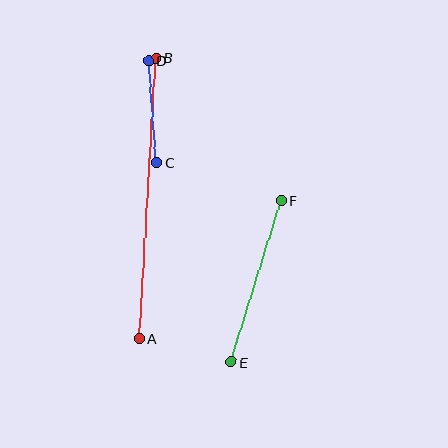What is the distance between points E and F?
The distance is approximately 169 pixels.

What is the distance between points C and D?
The distance is approximately 102 pixels.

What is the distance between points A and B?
The distance is approximately 281 pixels.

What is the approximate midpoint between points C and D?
The midpoint is at approximately (153, 112) pixels.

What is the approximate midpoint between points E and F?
The midpoint is at approximately (256, 281) pixels.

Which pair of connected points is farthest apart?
Points A and B are farthest apart.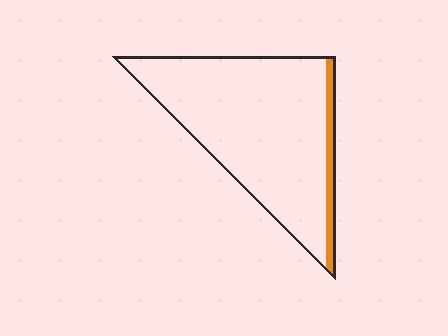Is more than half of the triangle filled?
No.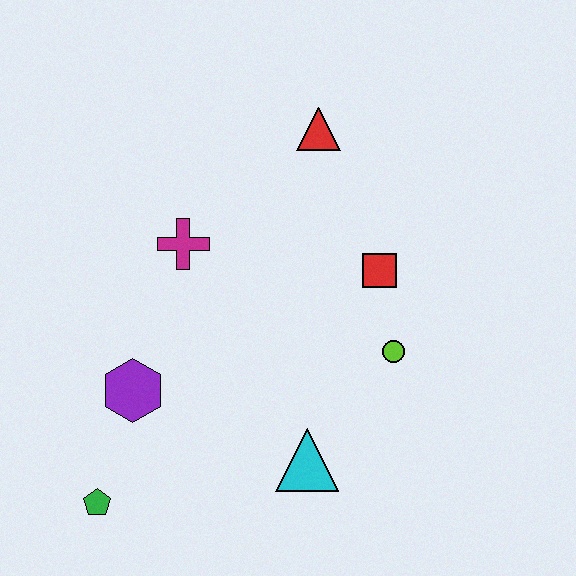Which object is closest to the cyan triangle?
The lime circle is closest to the cyan triangle.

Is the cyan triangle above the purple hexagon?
No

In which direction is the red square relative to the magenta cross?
The red square is to the right of the magenta cross.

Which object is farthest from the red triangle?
The green pentagon is farthest from the red triangle.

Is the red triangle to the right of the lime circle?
No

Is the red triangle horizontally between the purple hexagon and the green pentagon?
No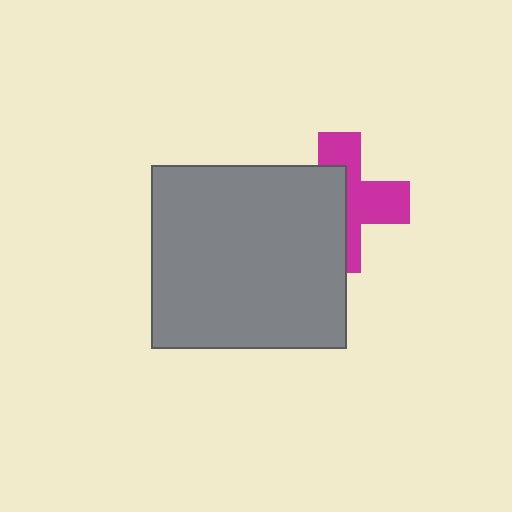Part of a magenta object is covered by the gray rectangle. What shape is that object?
It is a cross.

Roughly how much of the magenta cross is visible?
About half of it is visible (roughly 48%).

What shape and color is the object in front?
The object in front is a gray rectangle.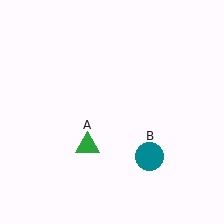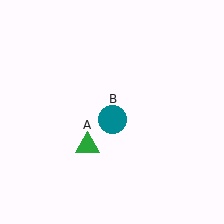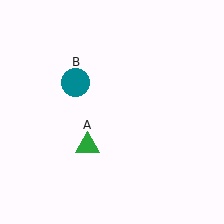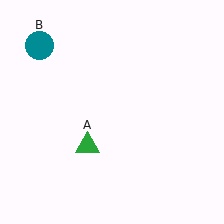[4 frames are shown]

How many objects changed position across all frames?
1 object changed position: teal circle (object B).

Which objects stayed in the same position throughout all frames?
Green triangle (object A) remained stationary.